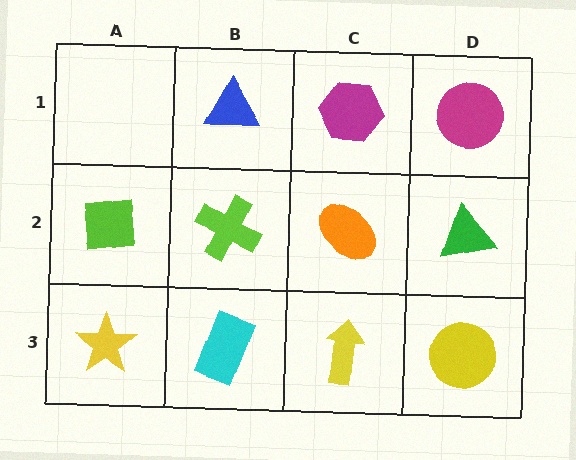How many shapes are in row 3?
4 shapes.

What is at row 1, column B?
A blue triangle.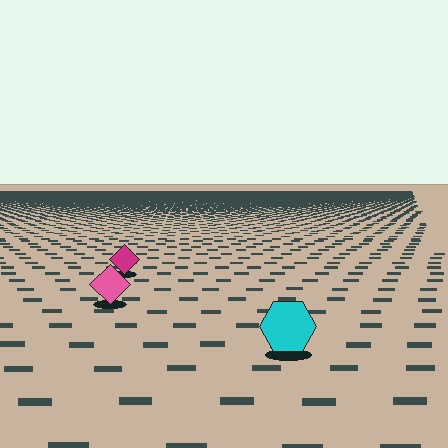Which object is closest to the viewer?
The cyan hexagon is closest. The texture marks near it are larger and more spread out.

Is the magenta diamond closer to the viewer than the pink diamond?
No. The pink diamond is closer — you can tell from the texture gradient: the ground texture is coarser near it.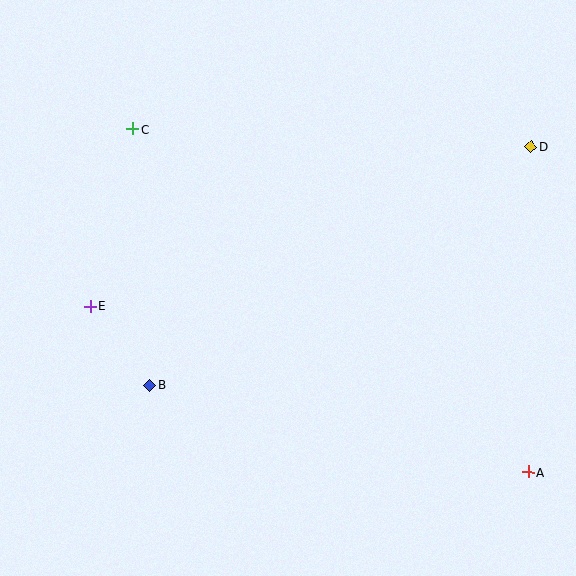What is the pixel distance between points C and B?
The distance between C and B is 256 pixels.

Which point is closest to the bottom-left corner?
Point B is closest to the bottom-left corner.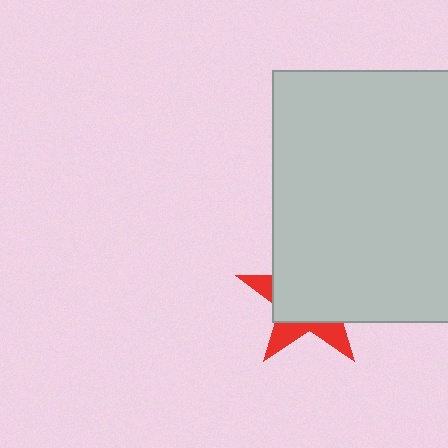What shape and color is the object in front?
The object in front is a light gray rectangle.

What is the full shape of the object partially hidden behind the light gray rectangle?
The partially hidden object is a red star.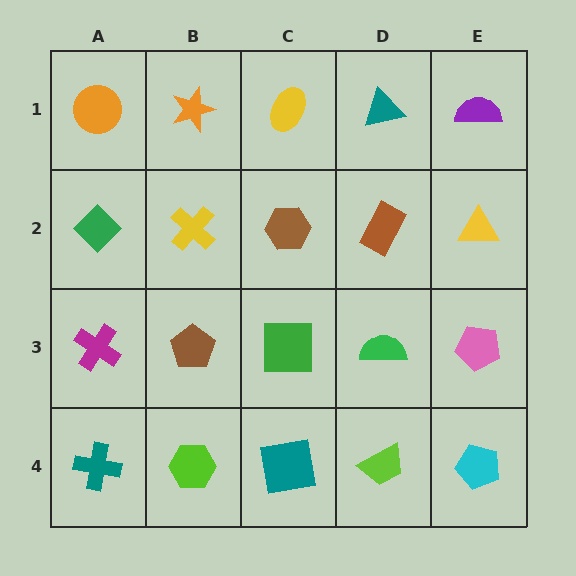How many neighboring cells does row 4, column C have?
3.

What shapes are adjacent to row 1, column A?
A green diamond (row 2, column A), an orange star (row 1, column B).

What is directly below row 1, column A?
A green diamond.